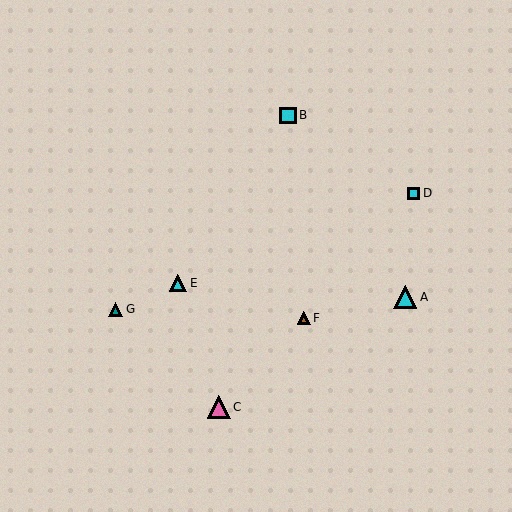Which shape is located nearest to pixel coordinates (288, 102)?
The cyan square (labeled B) at (288, 115) is nearest to that location.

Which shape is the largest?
The pink triangle (labeled C) is the largest.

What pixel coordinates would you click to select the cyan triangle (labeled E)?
Click at (178, 283) to select the cyan triangle E.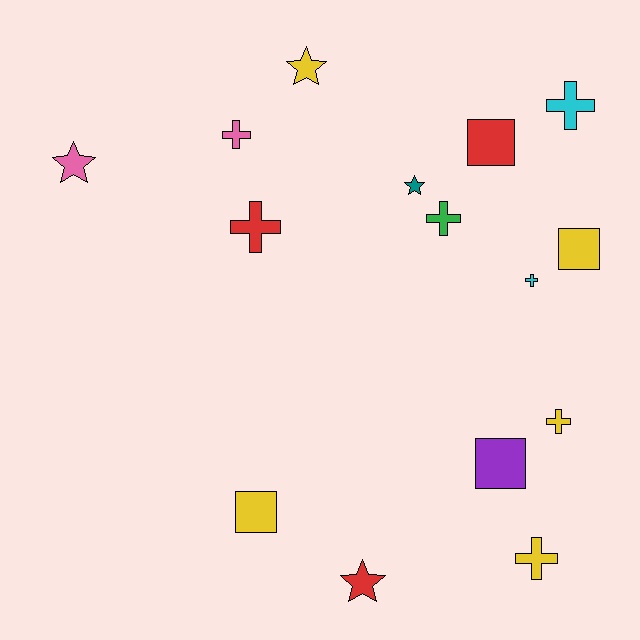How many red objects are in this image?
There are 3 red objects.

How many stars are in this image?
There are 4 stars.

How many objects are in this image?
There are 15 objects.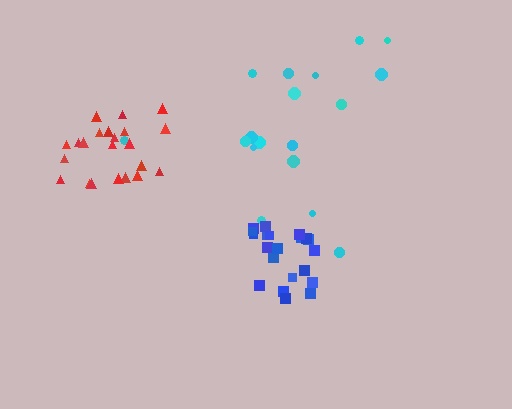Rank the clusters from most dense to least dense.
red, blue, cyan.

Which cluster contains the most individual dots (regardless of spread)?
Red (22).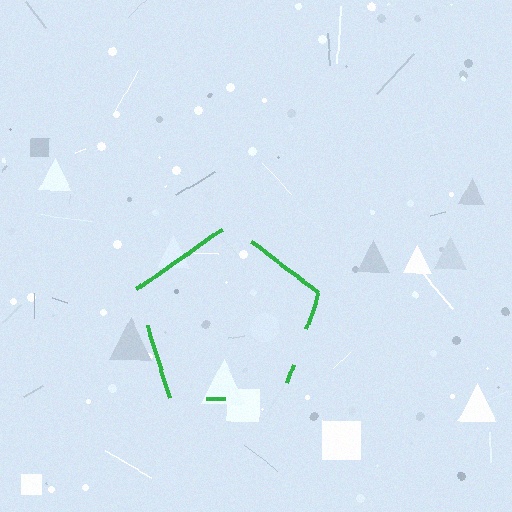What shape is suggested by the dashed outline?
The dashed outline suggests a pentagon.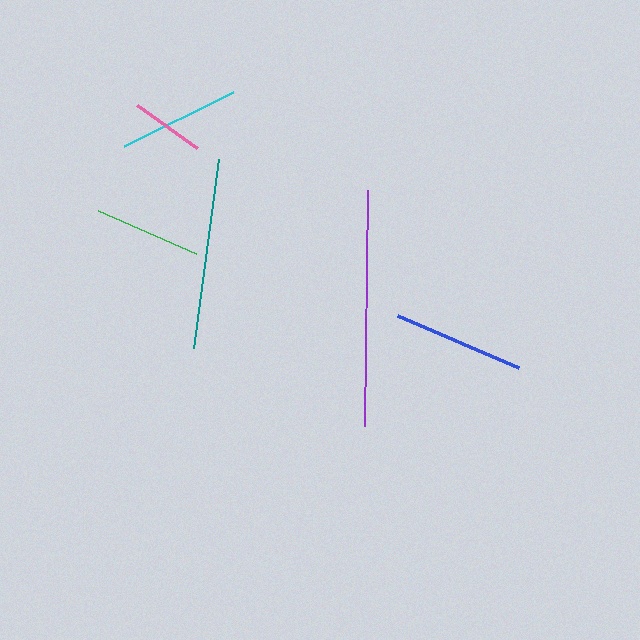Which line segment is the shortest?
The pink line is the shortest at approximately 74 pixels.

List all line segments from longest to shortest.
From longest to shortest: purple, teal, blue, cyan, green, pink.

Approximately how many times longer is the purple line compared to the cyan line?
The purple line is approximately 1.9 times the length of the cyan line.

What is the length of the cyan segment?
The cyan segment is approximately 122 pixels long.